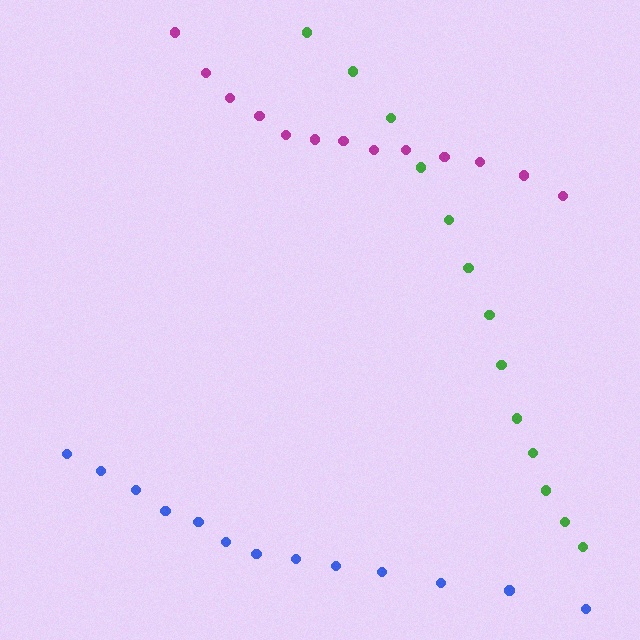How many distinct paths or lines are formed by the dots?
There are 3 distinct paths.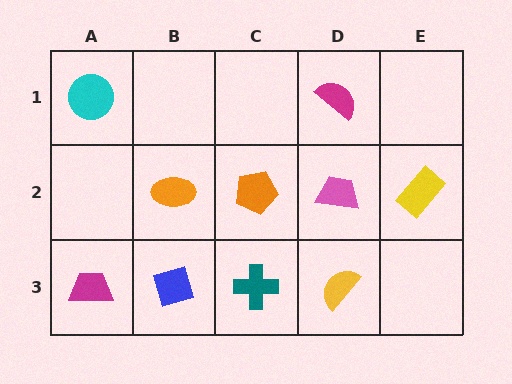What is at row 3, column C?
A teal cross.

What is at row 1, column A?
A cyan circle.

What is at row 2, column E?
A yellow rectangle.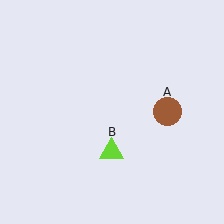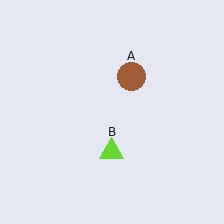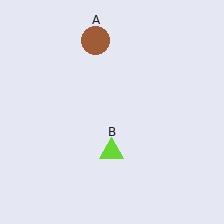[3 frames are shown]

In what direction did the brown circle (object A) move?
The brown circle (object A) moved up and to the left.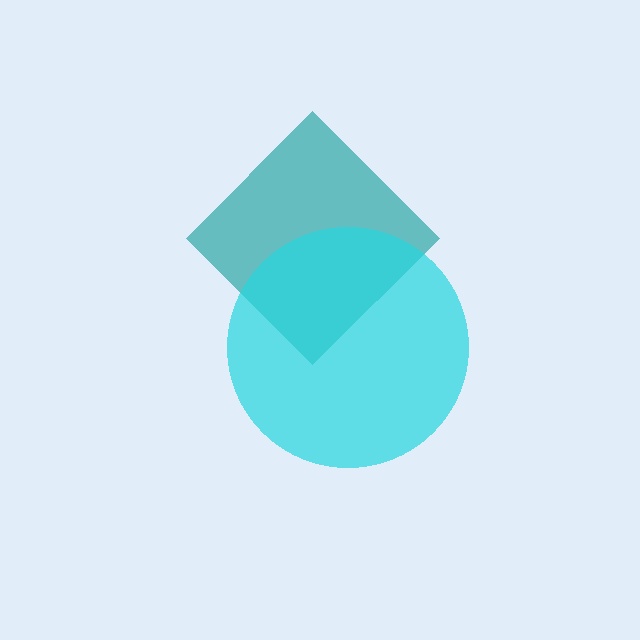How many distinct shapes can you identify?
There are 2 distinct shapes: a teal diamond, a cyan circle.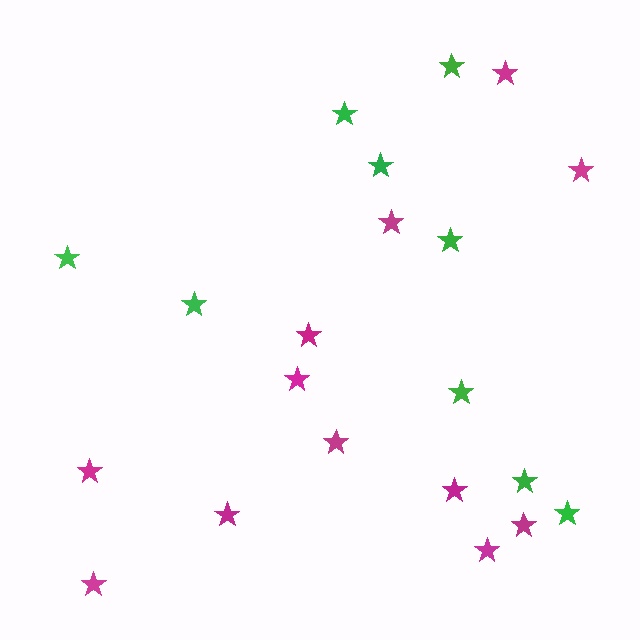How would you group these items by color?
There are 2 groups: one group of green stars (9) and one group of magenta stars (12).